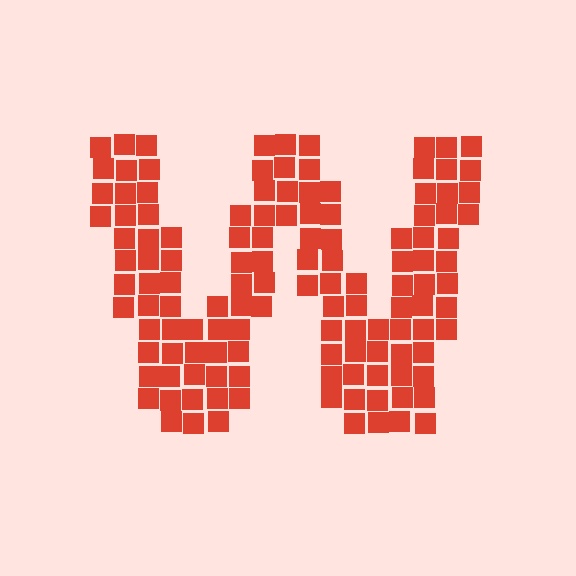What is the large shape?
The large shape is the letter W.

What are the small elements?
The small elements are squares.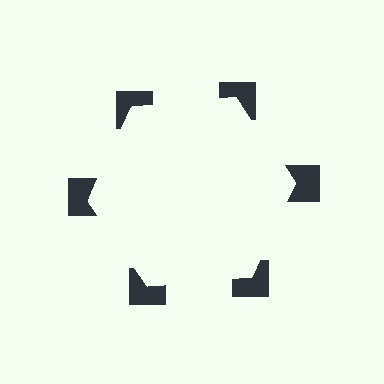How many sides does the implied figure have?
6 sides.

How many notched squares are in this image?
There are 6 — one at each vertex of the illusory hexagon.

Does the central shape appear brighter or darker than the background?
It typically appears slightly brighter than the background, even though no actual brightness change is drawn.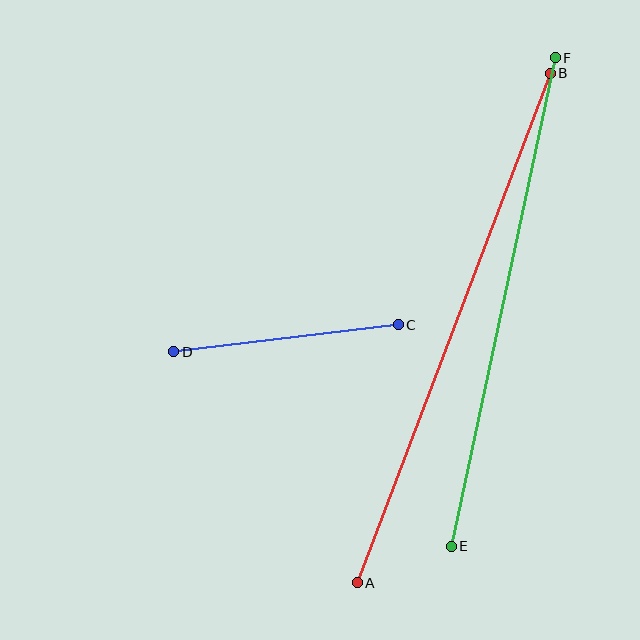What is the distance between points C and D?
The distance is approximately 226 pixels.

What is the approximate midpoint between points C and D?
The midpoint is at approximately (286, 338) pixels.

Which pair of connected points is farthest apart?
Points A and B are farthest apart.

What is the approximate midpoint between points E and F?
The midpoint is at approximately (503, 302) pixels.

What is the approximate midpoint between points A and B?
The midpoint is at approximately (454, 328) pixels.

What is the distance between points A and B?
The distance is approximately 545 pixels.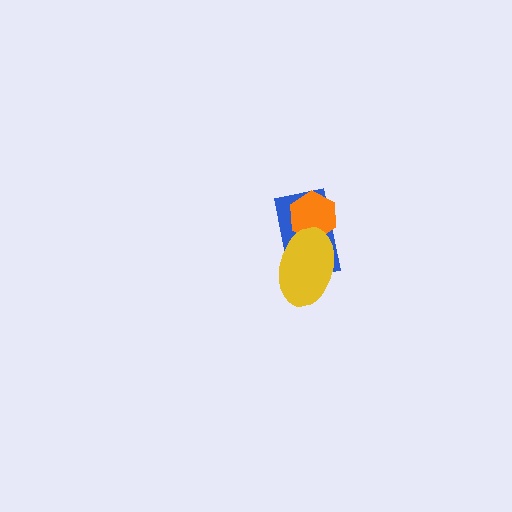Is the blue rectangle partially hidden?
Yes, it is partially covered by another shape.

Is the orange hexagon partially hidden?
Yes, it is partially covered by another shape.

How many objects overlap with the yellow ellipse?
2 objects overlap with the yellow ellipse.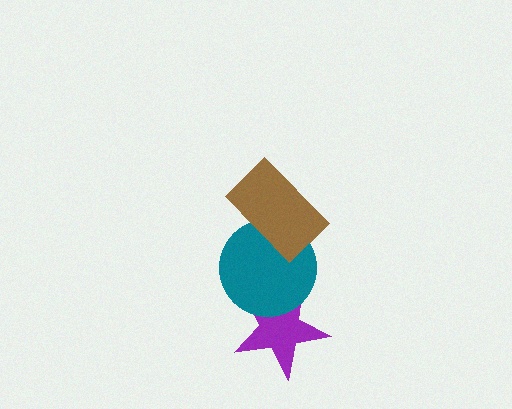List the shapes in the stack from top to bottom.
From top to bottom: the brown rectangle, the teal circle, the purple star.